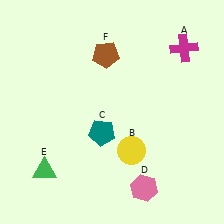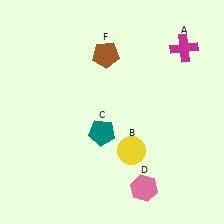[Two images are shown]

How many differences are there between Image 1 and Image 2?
There is 1 difference between the two images.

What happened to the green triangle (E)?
The green triangle (E) was removed in Image 2. It was in the bottom-left area of Image 1.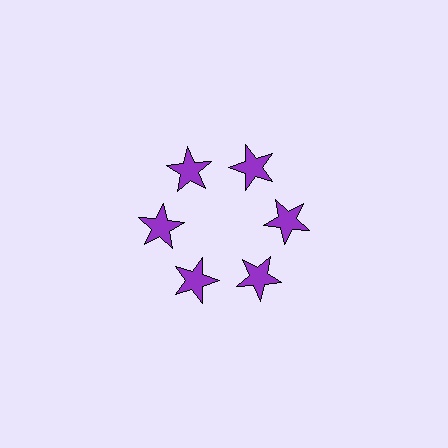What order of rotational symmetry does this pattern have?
This pattern has 6-fold rotational symmetry.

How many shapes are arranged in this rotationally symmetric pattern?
There are 6 shapes, arranged in 6 groups of 1.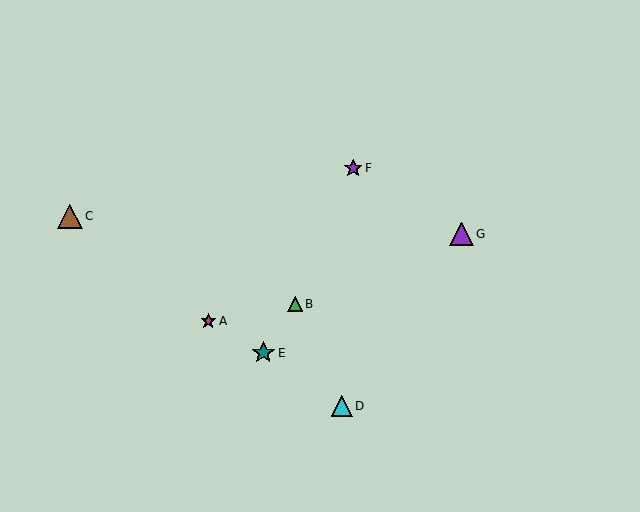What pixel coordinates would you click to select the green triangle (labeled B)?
Click at (295, 304) to select the green triangle B.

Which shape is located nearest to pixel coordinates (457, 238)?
The purple triangle (labeled G) at (461, 234) is nearest to that location.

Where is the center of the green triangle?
The center of the green triangle is at (295, 304).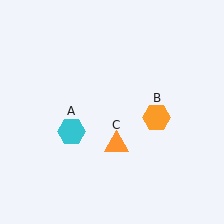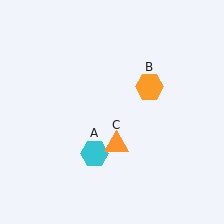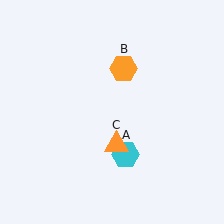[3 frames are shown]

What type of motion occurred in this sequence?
The cyan hexagon (object A), orange hexagon (object B) rotated counterclockwise around the center of the scene.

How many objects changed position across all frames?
2 objects changed position: cyan hexagon (object A), orange hexagon (object B).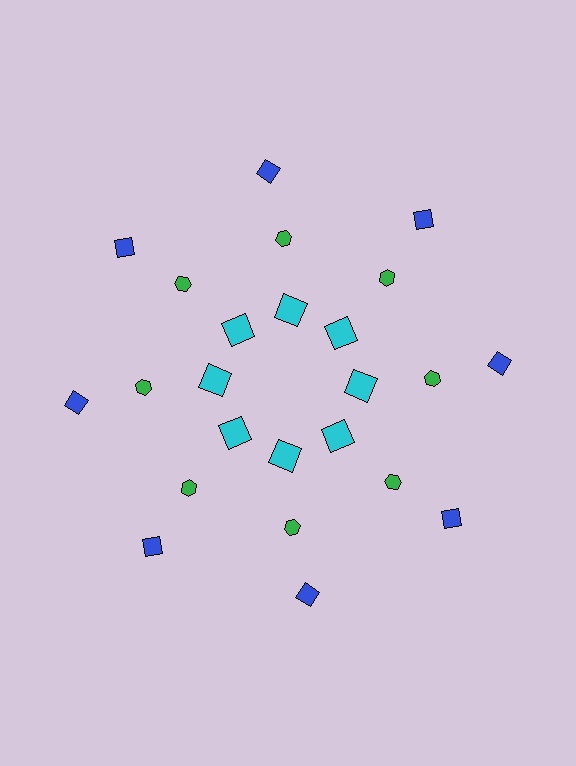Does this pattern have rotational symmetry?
Yes, this pattern has 8-fold rotational symmetry. It looks the same after rotating 45 degrees around the center.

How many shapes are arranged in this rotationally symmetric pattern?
There are 24 shapes, arranged in 8 groups of 3.